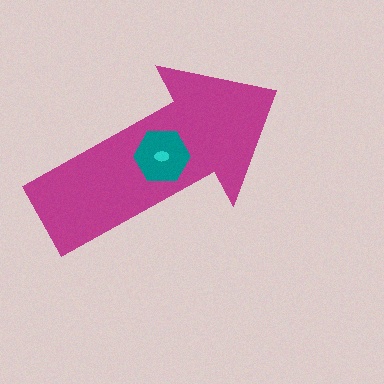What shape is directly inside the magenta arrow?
The teal hexagon.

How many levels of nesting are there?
3.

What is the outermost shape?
The magenta arrow.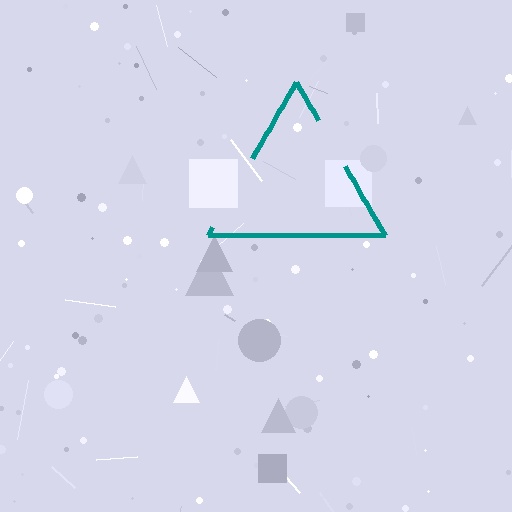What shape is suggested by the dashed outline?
The dashed outline suggests a triangle.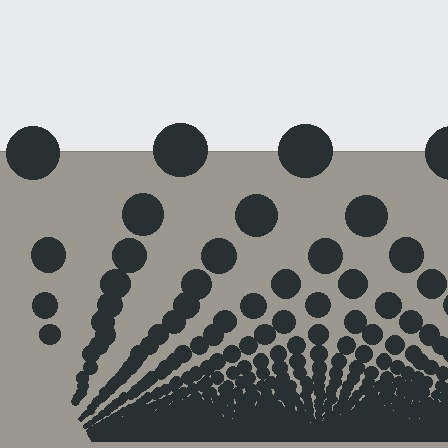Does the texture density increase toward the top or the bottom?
Density increases toward the bottom.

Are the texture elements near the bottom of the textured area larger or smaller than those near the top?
Smaller. The gradient is inverted — elements near the bottom are smaller and denser.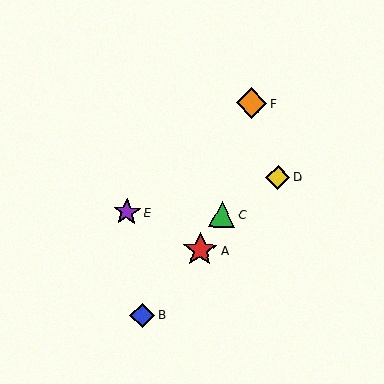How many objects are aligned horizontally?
2 objects (C, E) are aligned horizontally.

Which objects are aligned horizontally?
Objects C, E are aligned horizontally.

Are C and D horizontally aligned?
No, C is at y≈214 and D is at y≈177.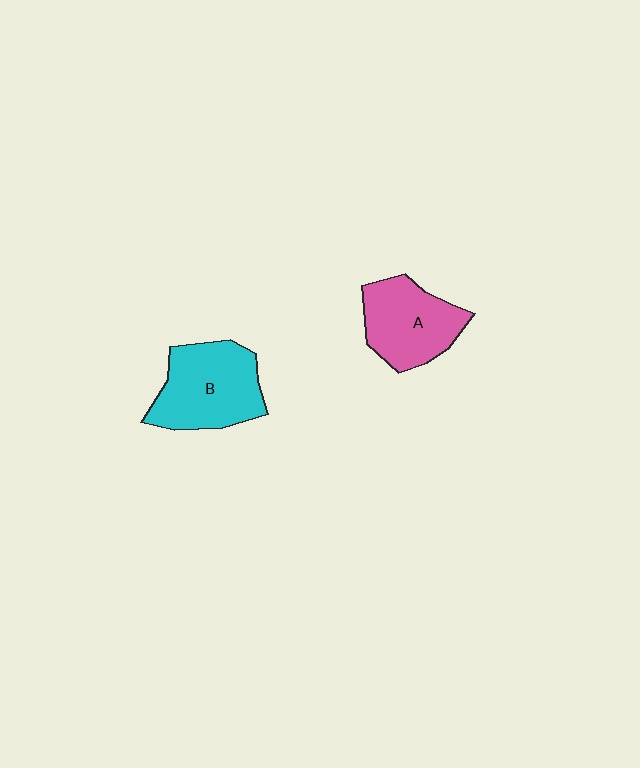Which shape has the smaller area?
Shape A (pink).